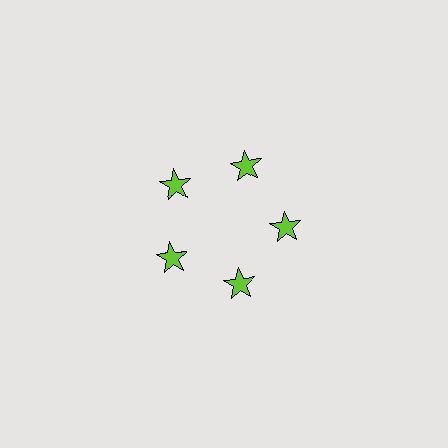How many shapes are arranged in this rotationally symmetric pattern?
There are 5 shapes, arranged in 5 groups of 1.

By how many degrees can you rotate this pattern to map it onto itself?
The pattern maps onto itself every 72 degrees of rotation.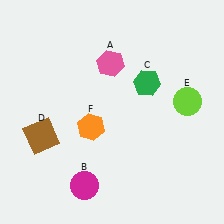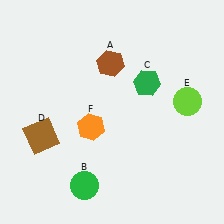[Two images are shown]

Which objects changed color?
A changed from pink to brown. B changed from magenta to green.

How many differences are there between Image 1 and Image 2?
There are 2 differences between the two images.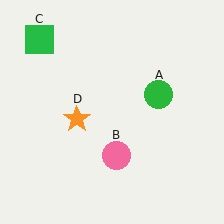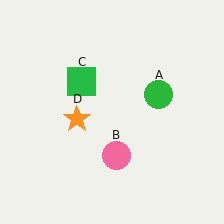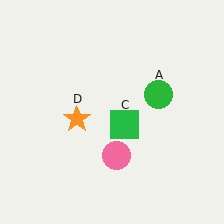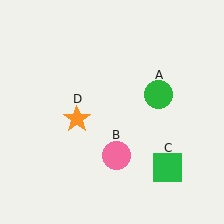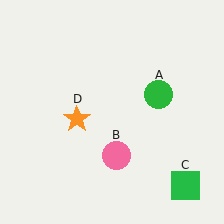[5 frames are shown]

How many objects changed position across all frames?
1 object changed position: green square (object C).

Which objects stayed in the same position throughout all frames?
Green circle (object A) and pink circle (object B) and orange star (object D) remained stationary.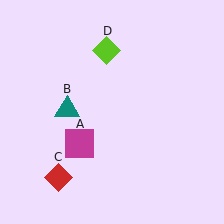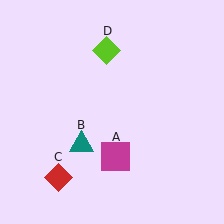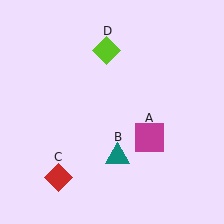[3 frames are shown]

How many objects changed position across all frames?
2 objects changed position: magenta square (object A), teal triangle (object B).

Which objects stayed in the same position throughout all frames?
Red diamond (object C) and lime diamond (object D) remained stationary.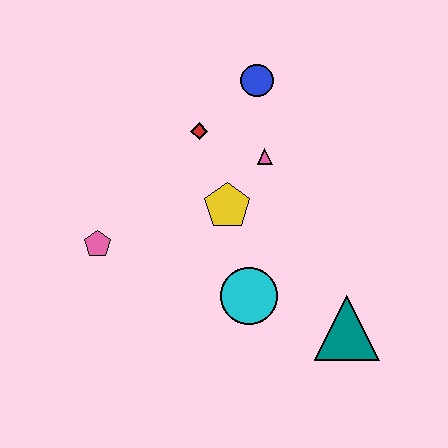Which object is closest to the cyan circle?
The yellow pentagon is closest to the cyan circle.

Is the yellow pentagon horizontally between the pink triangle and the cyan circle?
No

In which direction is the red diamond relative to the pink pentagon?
The red diamond is above the pink pentagon.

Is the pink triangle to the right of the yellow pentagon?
Yes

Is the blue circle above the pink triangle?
Yes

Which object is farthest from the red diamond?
The teal triangle is farthest from the red diamond.